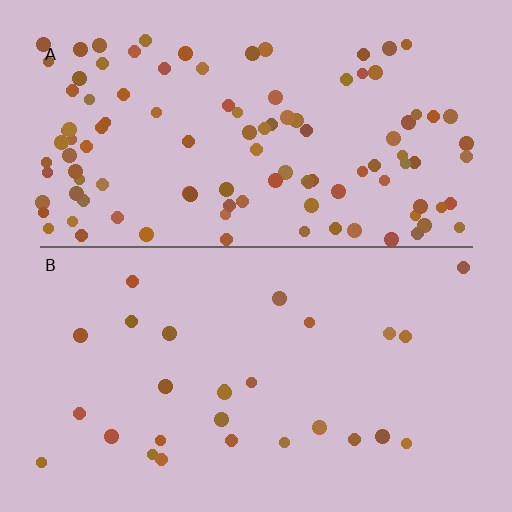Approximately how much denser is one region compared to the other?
Approximately 4.0× — region A over region B.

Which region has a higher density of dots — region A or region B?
A (the top).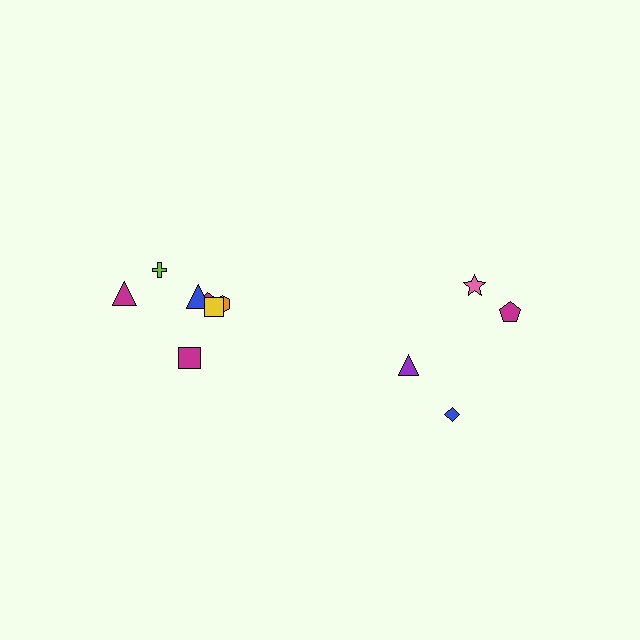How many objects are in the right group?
There are 4 objects.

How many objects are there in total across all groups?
There are 11 objects.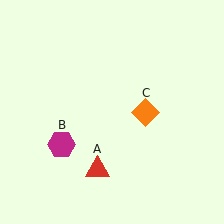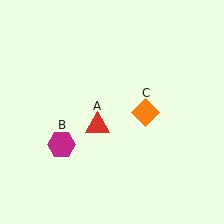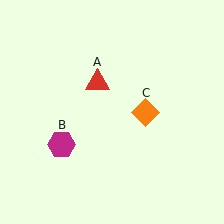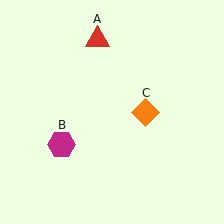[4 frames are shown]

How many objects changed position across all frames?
1 object changed position: red triangle (object A).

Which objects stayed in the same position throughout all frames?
Magenta hexagon (object B) and orange diamond (object C) remained stationary.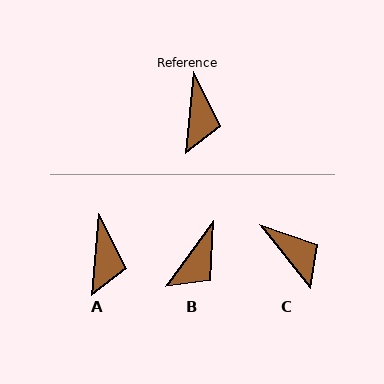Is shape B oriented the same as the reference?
No, it is off by about 30 degrees.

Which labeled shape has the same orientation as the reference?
A.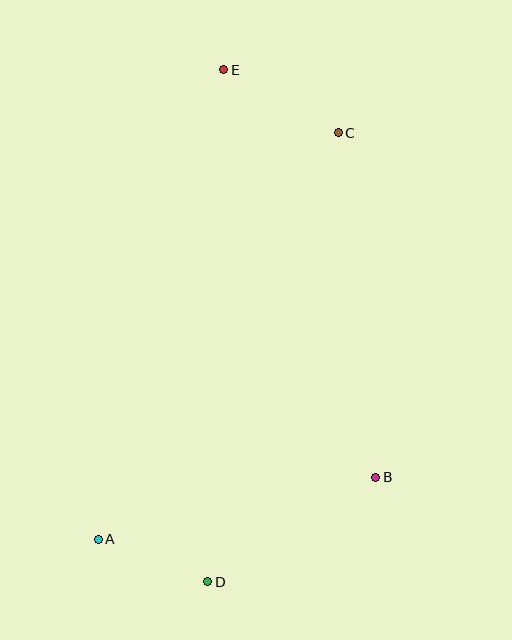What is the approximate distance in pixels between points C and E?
The distance between C and E is approximately 131 pixels.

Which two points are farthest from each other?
Points D and E are farthest from each other.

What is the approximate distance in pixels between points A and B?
The distance between A and B is approximately 284 pixels.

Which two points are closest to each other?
Points A and D are closest to each other.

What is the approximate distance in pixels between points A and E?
The distance between A and E is approximately 486 pixels.